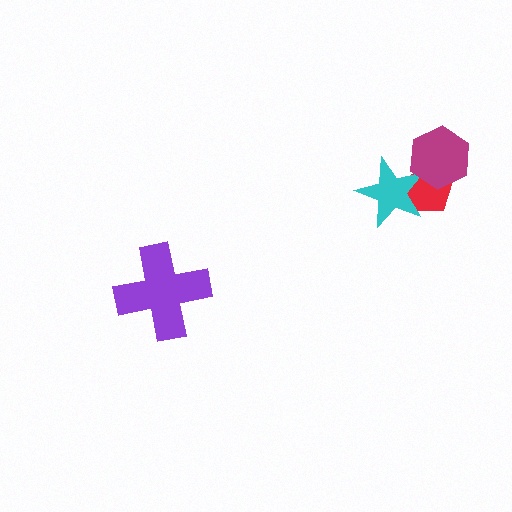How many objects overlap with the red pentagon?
2 objects overlap with the red pentagon.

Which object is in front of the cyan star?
The magenta hexagon is in front of the cyan star.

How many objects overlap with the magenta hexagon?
2 objects overlap with the magenta hexagon.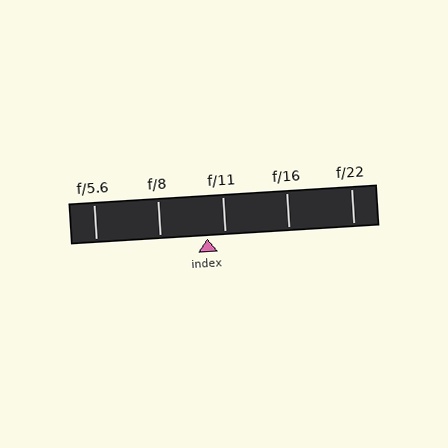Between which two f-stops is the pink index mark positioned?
The index mark is between f/8 and f/11.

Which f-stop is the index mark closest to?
The index mark is closest to f/11.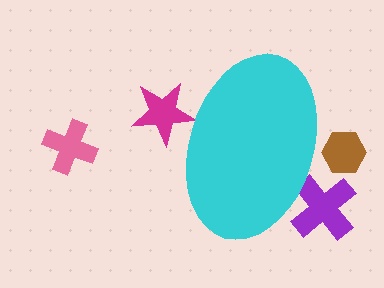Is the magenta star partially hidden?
Yes, the magenta star is partially hidden behind the cyan ellipse.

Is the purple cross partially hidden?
Yes, the purple cross is partially hidden behind the cyan ellipse.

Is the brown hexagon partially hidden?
Yes, the brown hexagon is partially hidden behind the cyan ellipse.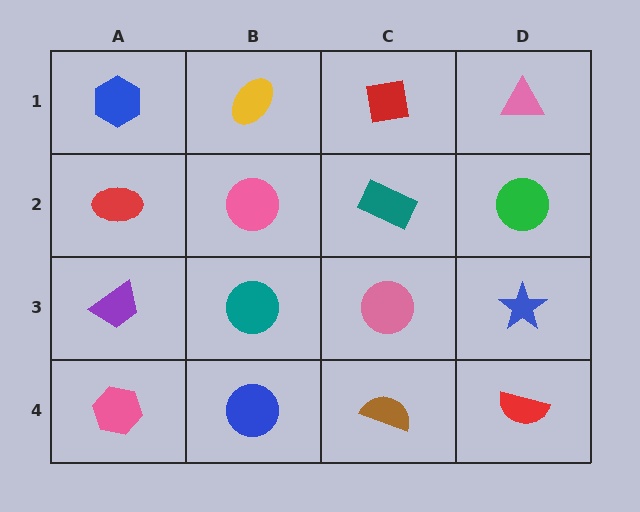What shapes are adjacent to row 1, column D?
A green circle (row 2, column D), a red square (row 1, column C).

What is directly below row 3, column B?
A blue circle.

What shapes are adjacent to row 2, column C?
A red square (row 1, column C), a pink circle (row 3, column C), a pink circle (row 2, column B), a green circle (row 2, column D).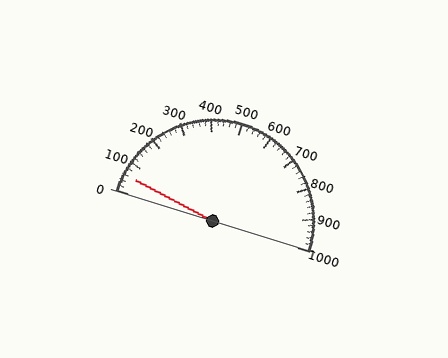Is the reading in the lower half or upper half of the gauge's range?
The reading is in the lower half of the range (0 to 1000).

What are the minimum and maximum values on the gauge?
The gauge ranges from 0 to 1000.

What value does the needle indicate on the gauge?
The needle indicates approximately 60.